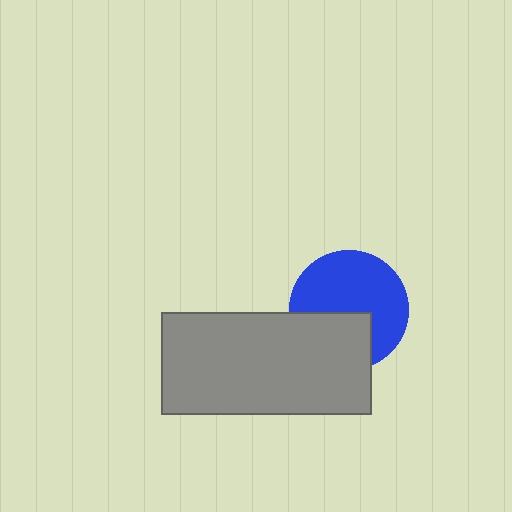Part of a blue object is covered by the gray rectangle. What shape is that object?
It is a circle.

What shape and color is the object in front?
The object in front is a gray rectangle.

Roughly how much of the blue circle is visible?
About half of it is visible (roughly 65%).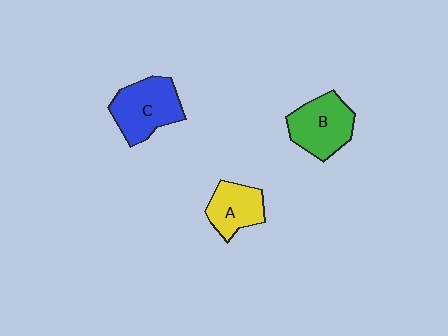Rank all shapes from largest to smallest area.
From largest to smallest: C (blue), B (green), A (yellow).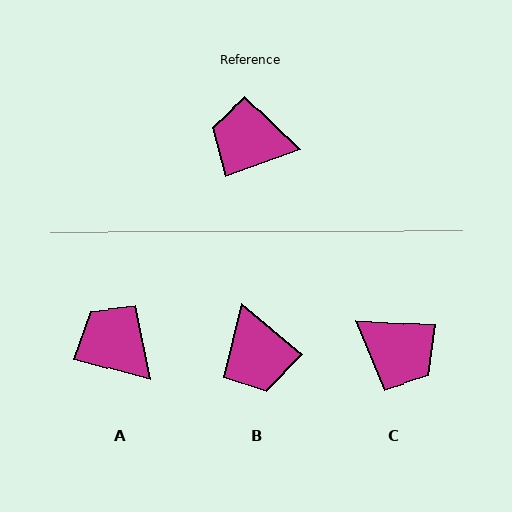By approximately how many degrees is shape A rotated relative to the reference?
Approximately 35 degrees clockwise.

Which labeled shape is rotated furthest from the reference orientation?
C, about 156 degrees away.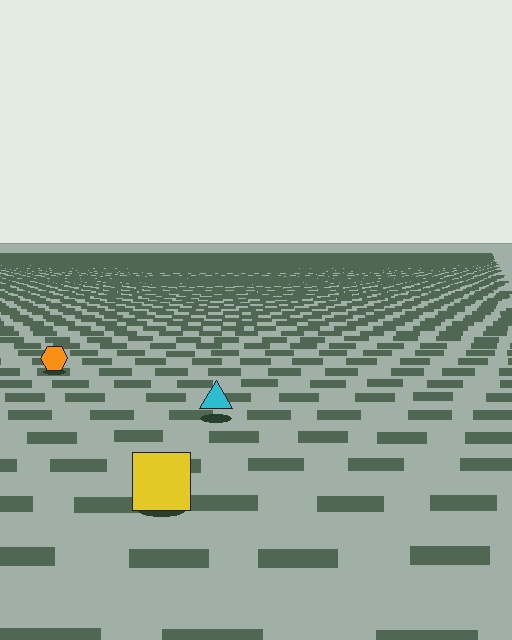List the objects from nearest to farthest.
From nearest to farthest: the yellow square, the cyan triangle, the orange hexagon.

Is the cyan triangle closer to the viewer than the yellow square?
No. The yellow square is closer — you can tell from the texture gradient: the ground texture is coarser near it.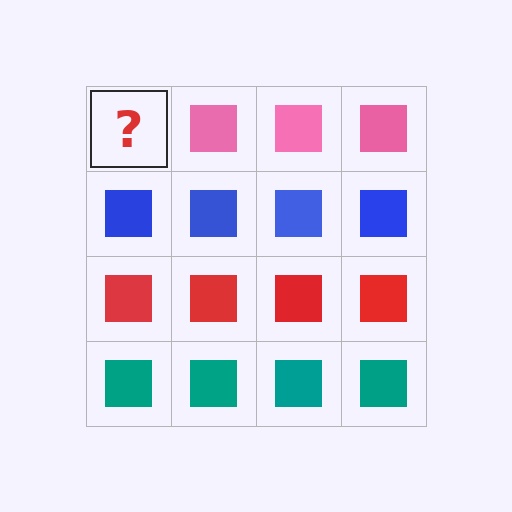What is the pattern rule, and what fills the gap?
The rule is that each row has a consistent color. The gap should be filled with a pink square.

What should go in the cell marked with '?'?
The missing cell should contain a pink square.